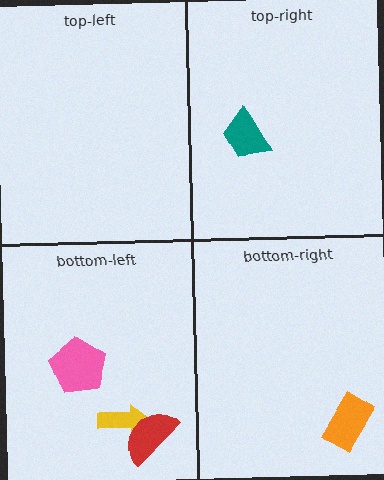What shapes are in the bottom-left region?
The yellow arrow, the pink pentagon, the red semicircle.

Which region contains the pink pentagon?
The bottom-left region.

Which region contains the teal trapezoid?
The top-right region.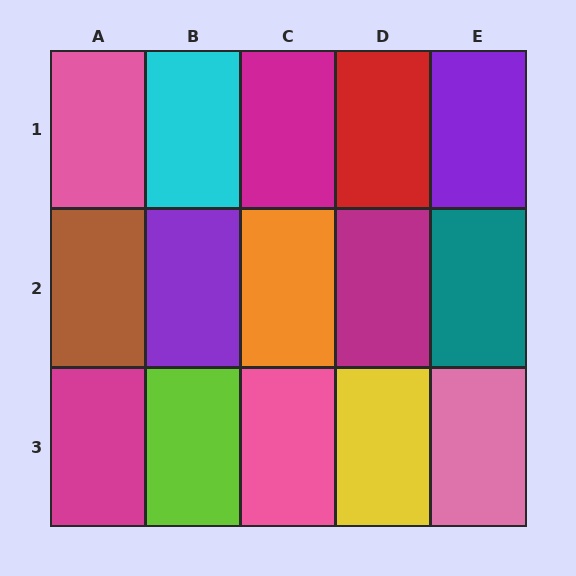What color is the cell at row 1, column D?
Red.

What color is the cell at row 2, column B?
Purple.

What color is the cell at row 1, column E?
Purple.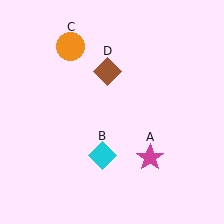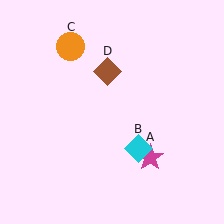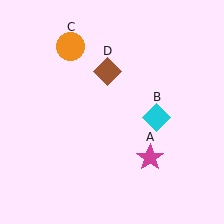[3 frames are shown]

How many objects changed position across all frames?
1 object changed position: cyan diamond (object B).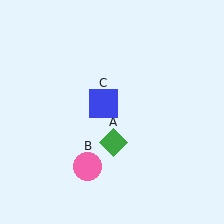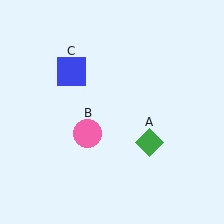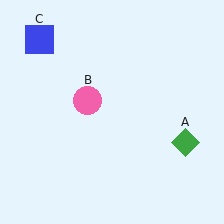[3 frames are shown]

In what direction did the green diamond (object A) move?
The green diamond (object A) moved right.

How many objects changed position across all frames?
3 objects changed position: green diamond (object A), pink circle (object B), blue square (object C).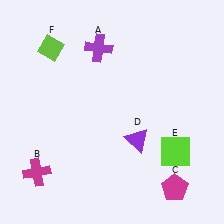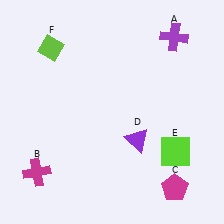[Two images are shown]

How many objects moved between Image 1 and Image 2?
1 object moved between the two images.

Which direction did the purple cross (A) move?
The purple cross (A) moved right.